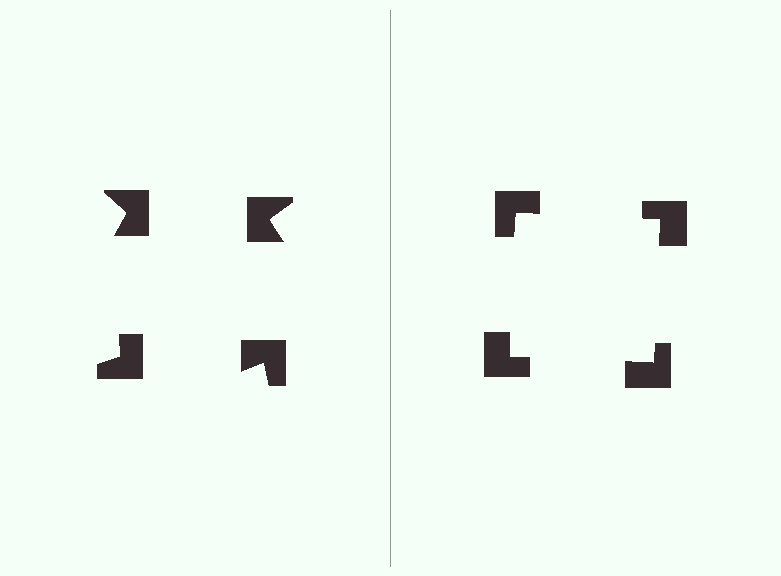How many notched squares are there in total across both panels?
8 — 4 on each side.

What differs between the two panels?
The notched squares are positioned identically on both sides; only the wedge orientations differ. On the right they align to a square; on the left they are misaligned.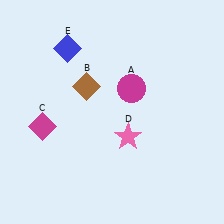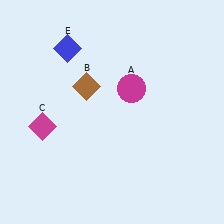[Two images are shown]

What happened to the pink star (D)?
The pink star (D) was removed in Image 2. It was in the bottom-right area of Image 1.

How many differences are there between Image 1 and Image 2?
There is 1 difference between the two images.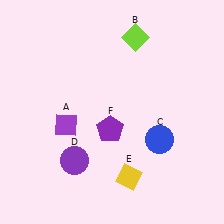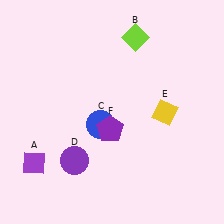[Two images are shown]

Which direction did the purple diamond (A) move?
The purple diamond (A) moved down.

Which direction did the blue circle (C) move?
The blue circle (C) moved left.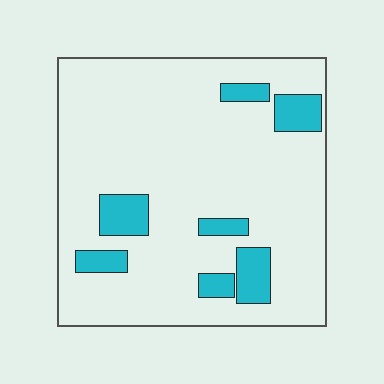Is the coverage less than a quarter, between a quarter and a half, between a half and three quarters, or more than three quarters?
Less than a quarter.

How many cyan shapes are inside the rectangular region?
7.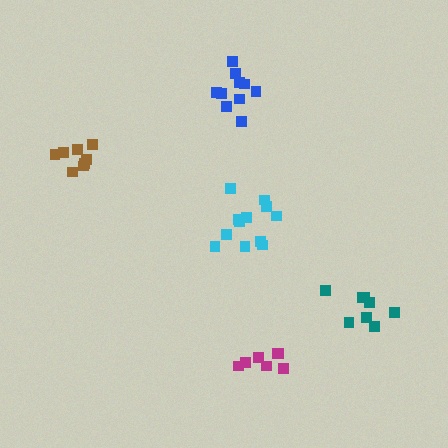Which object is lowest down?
The magenta cluster is bottommost.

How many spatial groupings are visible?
There are 5 spatial groupings.